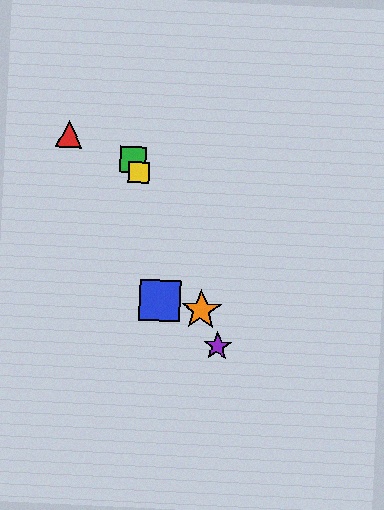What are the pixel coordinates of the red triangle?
The red triangle is at (69, 134).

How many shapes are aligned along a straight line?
4 shapes (the green square, the yellow square, the purple star, the orange star) are aligned along a straight line.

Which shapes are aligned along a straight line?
The green square, the yellow square, the purple star, the orange star are aligned along a straight line.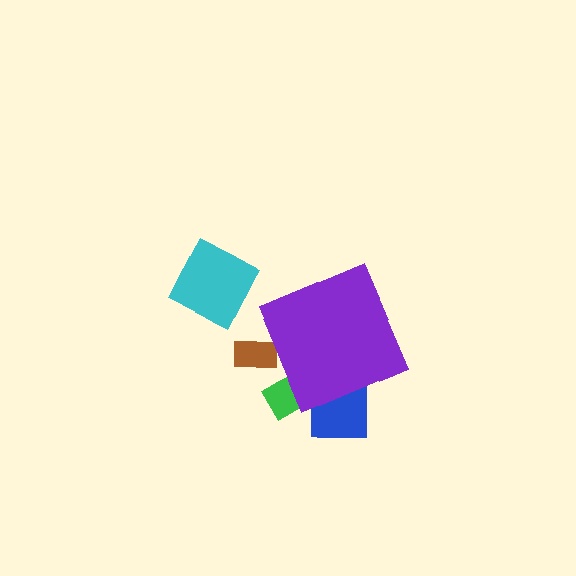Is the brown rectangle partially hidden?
Yes, the brown rectangle is partially hidden behind the purple diamond.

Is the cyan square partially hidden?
No, the cyan square is fully visible.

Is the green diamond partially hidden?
Yes, the green diamond is partially hidden behind the purple diamond.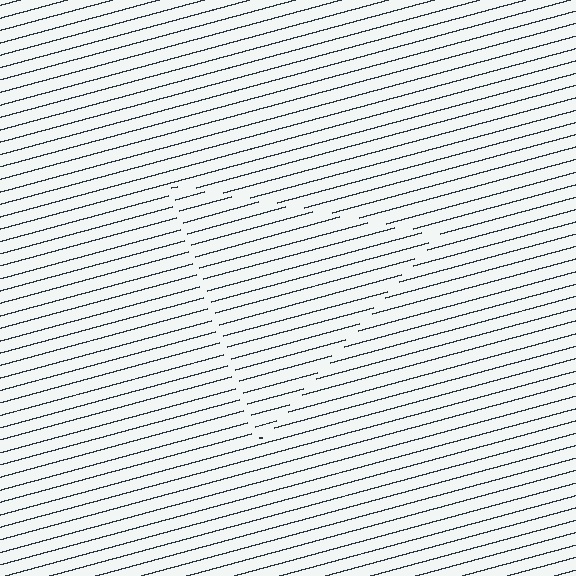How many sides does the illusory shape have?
3 sides — the line-ends trace a triangle.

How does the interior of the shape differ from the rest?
The interior of the shape contains the same grating, shifted by half a period — the contour is defined by the phase discontinuity where line-ends from the inner and outer gratings abut.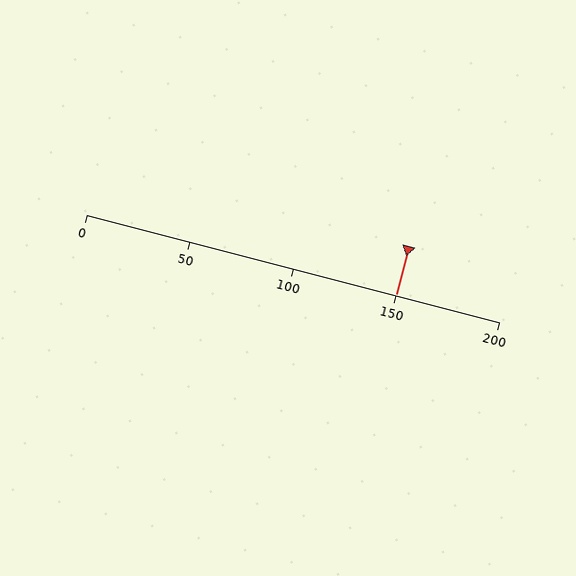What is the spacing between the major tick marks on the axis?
The major ticks are spaced 50 apart.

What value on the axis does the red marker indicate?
The marker indicates approximately 150.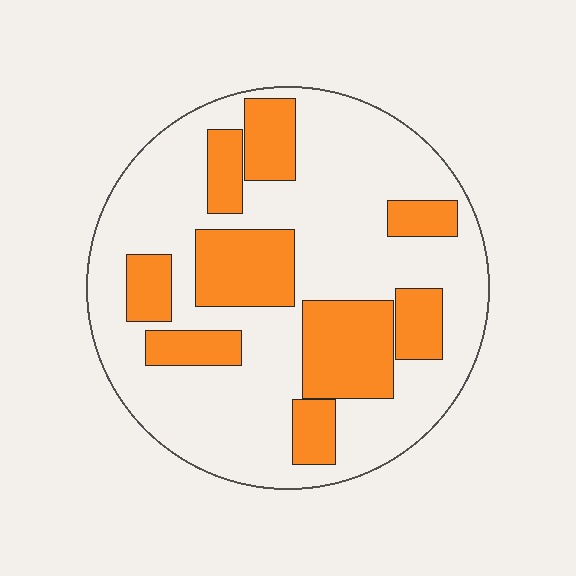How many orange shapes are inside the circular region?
9.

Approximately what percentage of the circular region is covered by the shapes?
Approximately 30%.